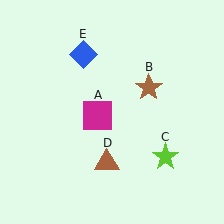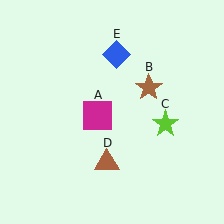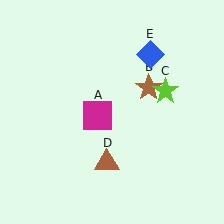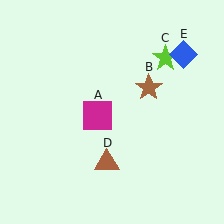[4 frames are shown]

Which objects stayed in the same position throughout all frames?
Magenta square (object A) and brown star (object B) and brown triangle (object D) remained stationary.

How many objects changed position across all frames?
2 objects changed position: lime star (object C), blue diamond (object E).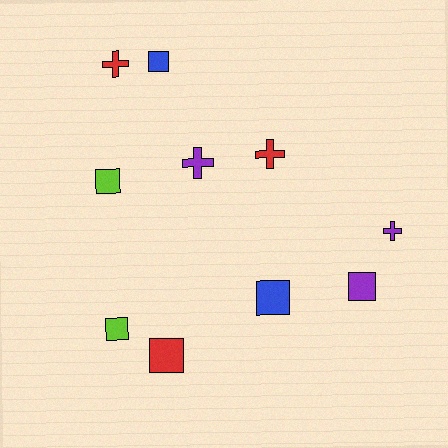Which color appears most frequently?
Purple, with 3 objects.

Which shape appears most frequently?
Square, with 6 objects.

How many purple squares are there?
There is 1 purple square.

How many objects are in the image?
There are 10 objects.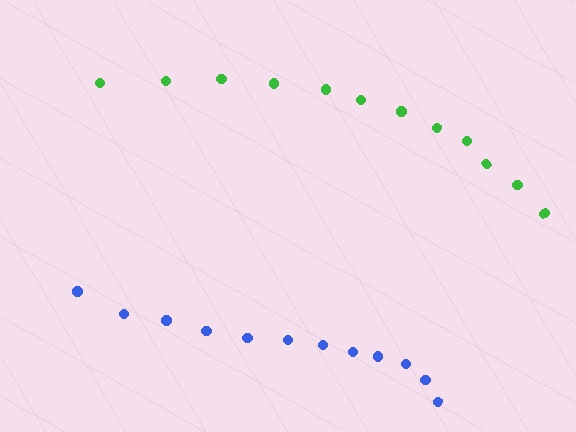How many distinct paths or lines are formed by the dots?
There are 2 distinct paths.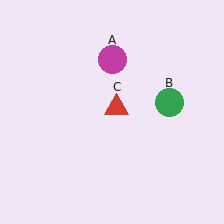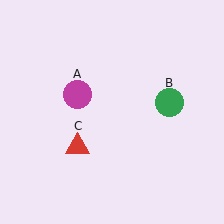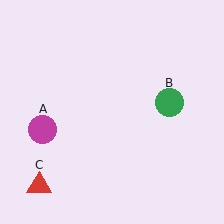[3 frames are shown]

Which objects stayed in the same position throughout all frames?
Green circle (object B) remained stationary.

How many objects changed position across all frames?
2 objects changed position: magenta circle (object A), red triangle (object C).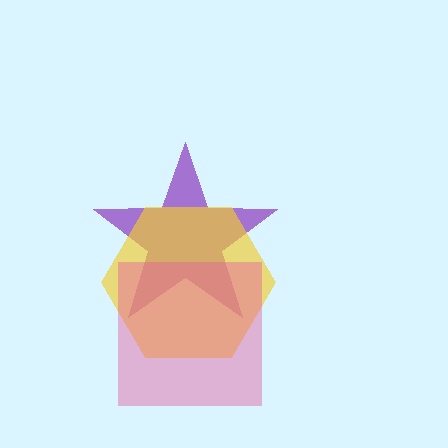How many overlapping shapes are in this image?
There are 3 overlapping shapes in the image.